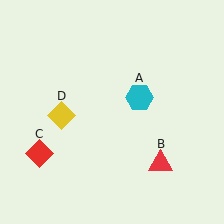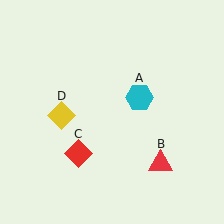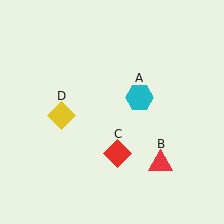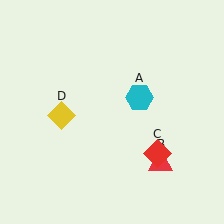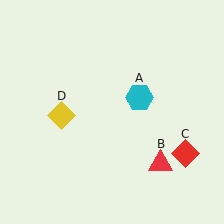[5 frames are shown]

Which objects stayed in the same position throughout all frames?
Cyan hexagon (object A) and red triangle (object B) and yellow diamond (object D) remained stationary.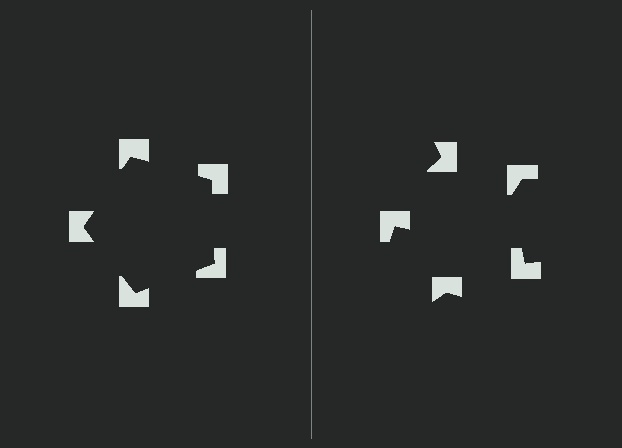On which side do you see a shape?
An illusory pentagon appears on the left side. On the right side the wedge cuts are rotated, so no coherent shape forms.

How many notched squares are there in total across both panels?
10 — 5 on each side.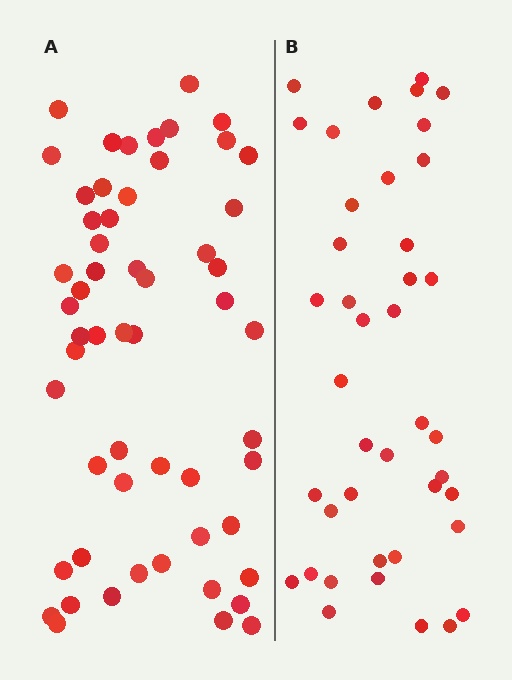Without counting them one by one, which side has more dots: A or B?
Region A (the left region) has more dots.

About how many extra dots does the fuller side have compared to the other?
Region A has approximately 15 more dots than region B.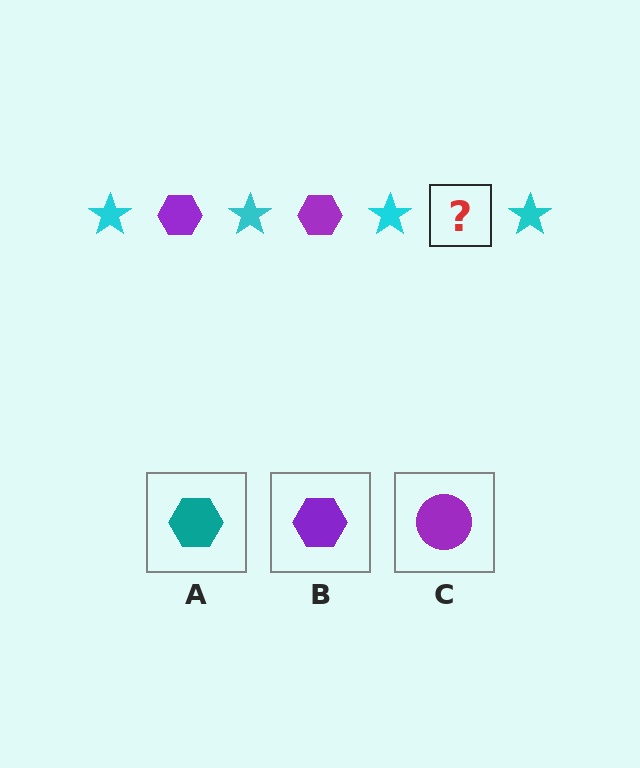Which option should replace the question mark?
Option B.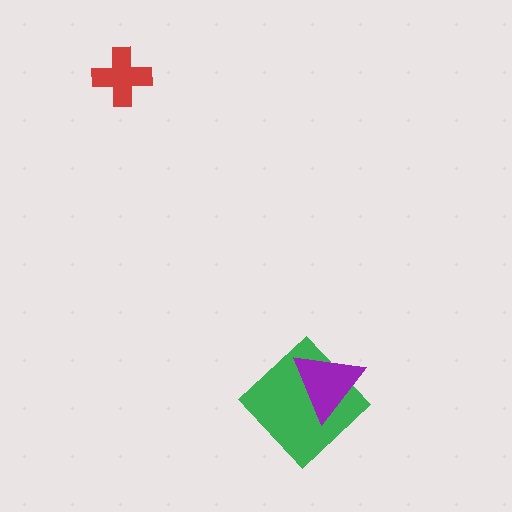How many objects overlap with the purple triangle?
1 object overlaps with the purple triangle.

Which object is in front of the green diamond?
The purple triangle is in front of the green diamond.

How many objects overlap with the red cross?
0 objects overlap with the red cross.